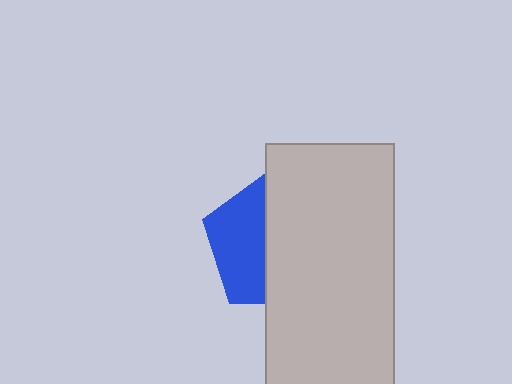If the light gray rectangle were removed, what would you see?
You would see the complete blue pentagon.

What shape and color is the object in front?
The object in front is a light gray rectangle.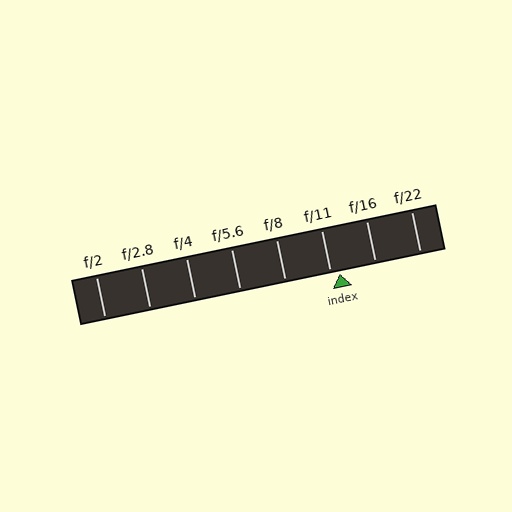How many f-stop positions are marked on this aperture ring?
There are 8 f-stop positions marked.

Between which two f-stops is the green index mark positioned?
The index mark is between f/11 and f/16.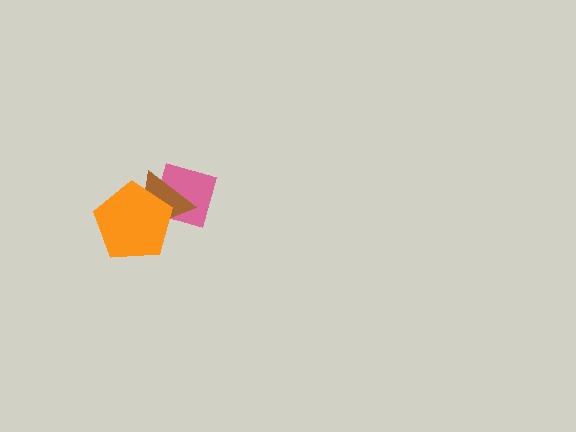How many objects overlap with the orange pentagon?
2 objects overlap with the orange pentagon.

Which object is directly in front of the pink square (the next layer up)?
The brown triangle is directly in front of the pink square.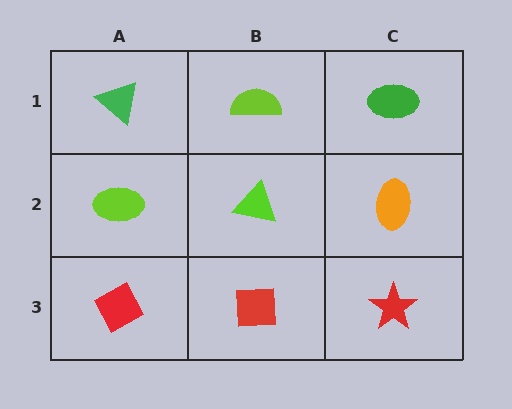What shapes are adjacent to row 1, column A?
A lime ellipse (row 2, column A), a lime semicircle (row 1, column B).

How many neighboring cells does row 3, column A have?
2.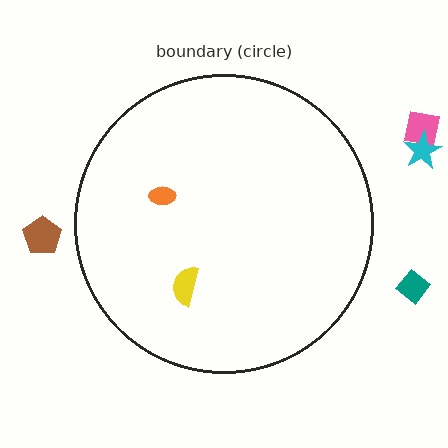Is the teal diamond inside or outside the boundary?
Outside.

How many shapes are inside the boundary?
2 inside, 4 outside.